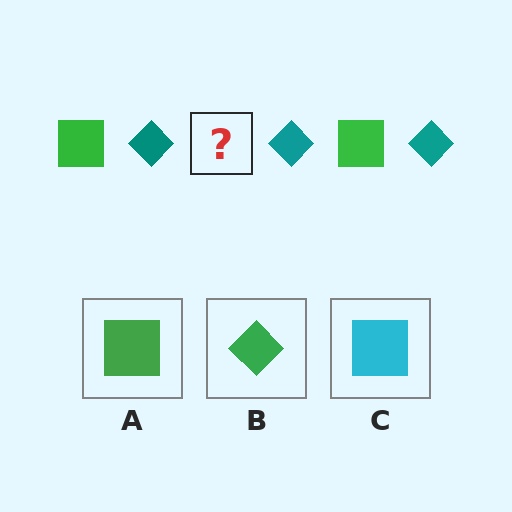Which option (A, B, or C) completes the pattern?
A.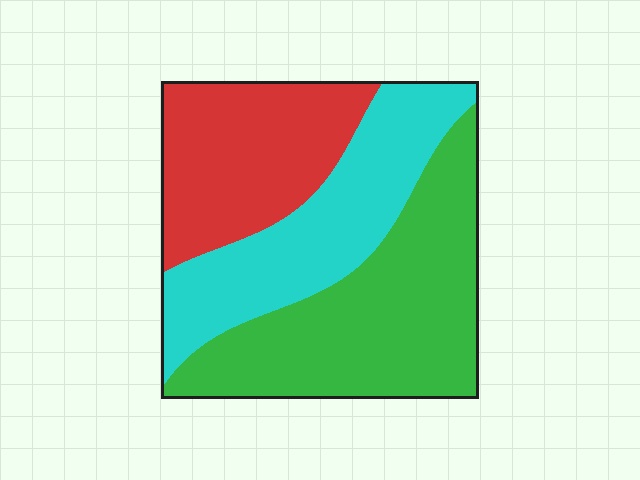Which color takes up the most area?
Green, at roughly 40%.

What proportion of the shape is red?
Red takes up between a sixth and a third of the shape.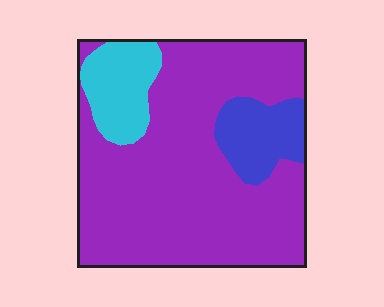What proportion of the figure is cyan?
Cyan takes up less than a sixth of the figure.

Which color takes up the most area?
Purple, at roughly 75%.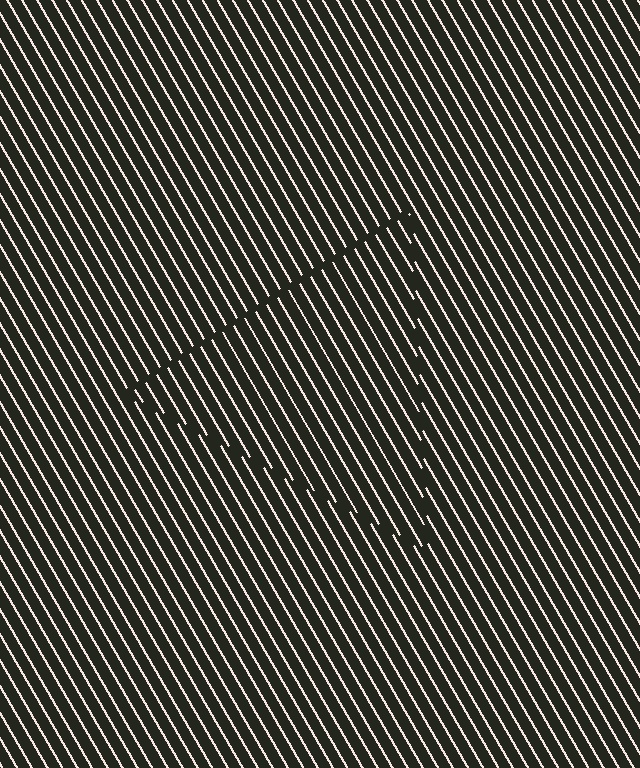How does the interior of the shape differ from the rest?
The interior of the shape contains the same grating, shifted by half a period — the contour is defined by the phase discontinuity where line-ends from the inner and outer gratings abut.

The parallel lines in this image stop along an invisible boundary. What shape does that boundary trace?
An illusory triangle. The interior of the shape contains the same grating, shifted by half a period — the contour is defined by the phase discontinuity where line-ends from the inner and outer gratings abut.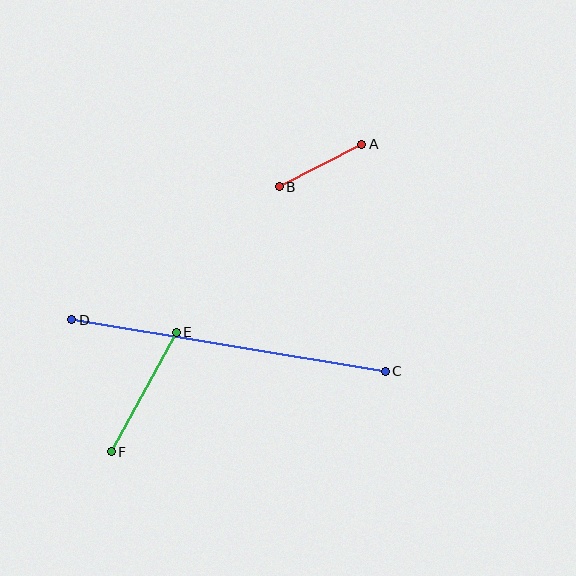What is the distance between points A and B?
The distance is approximately 93 pixels.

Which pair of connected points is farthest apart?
Points C and D are farthest apart.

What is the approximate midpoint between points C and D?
The midpoint is at approximately (228, 346) pixels.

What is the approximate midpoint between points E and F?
The midpoint is at approximately (144, 392) pixels.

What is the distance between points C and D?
The distance is approximately 318 pixels.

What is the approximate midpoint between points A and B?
The midpoint is at approximately (321, 165) pixels.